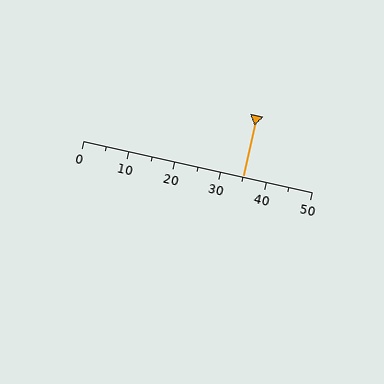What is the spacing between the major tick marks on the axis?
The major ticks are spaced 10 apart.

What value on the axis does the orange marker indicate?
The marker indicates approximately 35.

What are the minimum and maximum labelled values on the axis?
The axis runs from 0 to 50.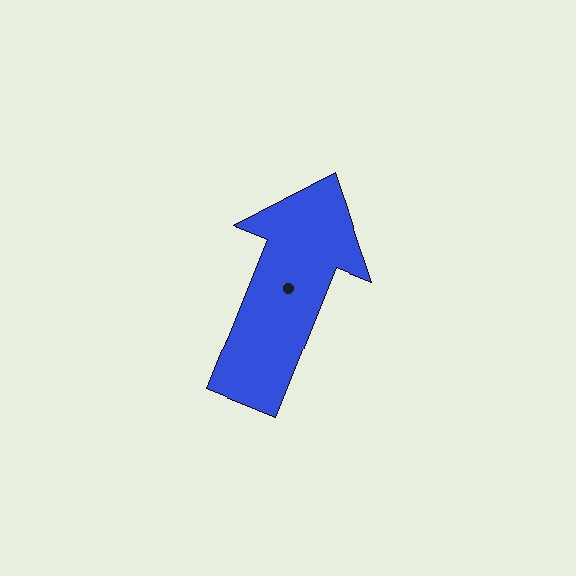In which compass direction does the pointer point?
North.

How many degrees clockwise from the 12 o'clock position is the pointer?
Approximately 22 degrees.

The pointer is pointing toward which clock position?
Roughly 1 o'clock.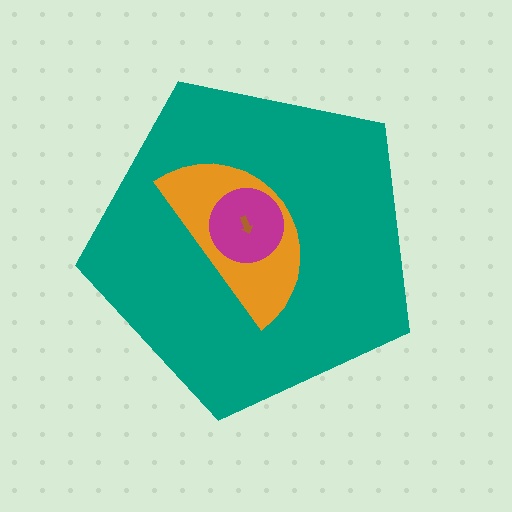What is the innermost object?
The brown arrow.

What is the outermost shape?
The teal pentagon.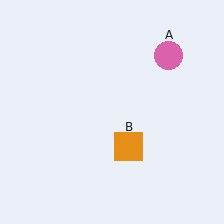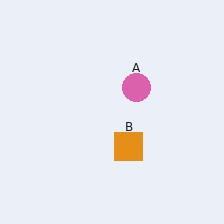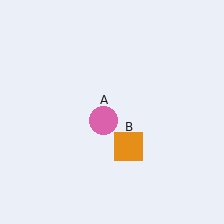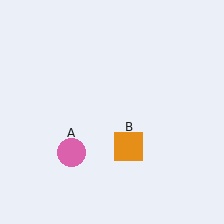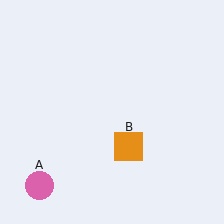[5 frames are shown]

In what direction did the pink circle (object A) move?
The pink circle (object A) moved down and to the left.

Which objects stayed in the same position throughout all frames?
Orange square (object B) remained stationary.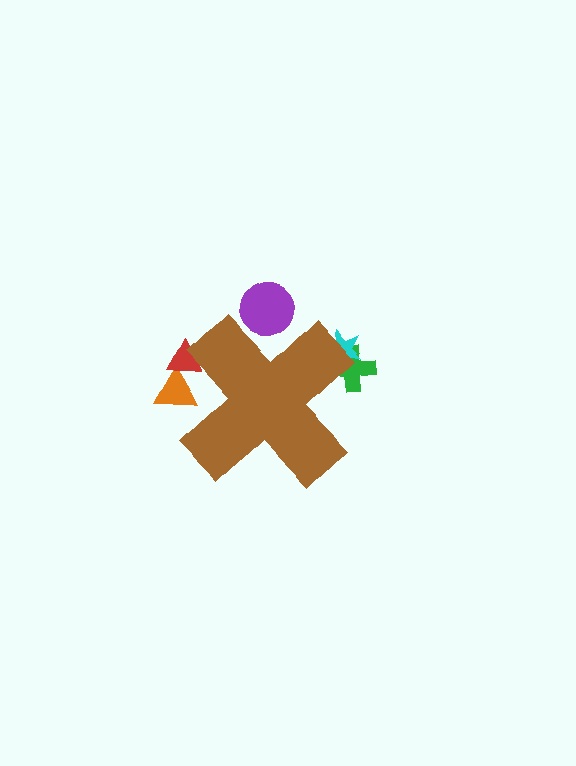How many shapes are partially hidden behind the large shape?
5 shapes are partially hidden.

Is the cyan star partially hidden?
Yes, the cyan star is partially hidden behind the brown cross.